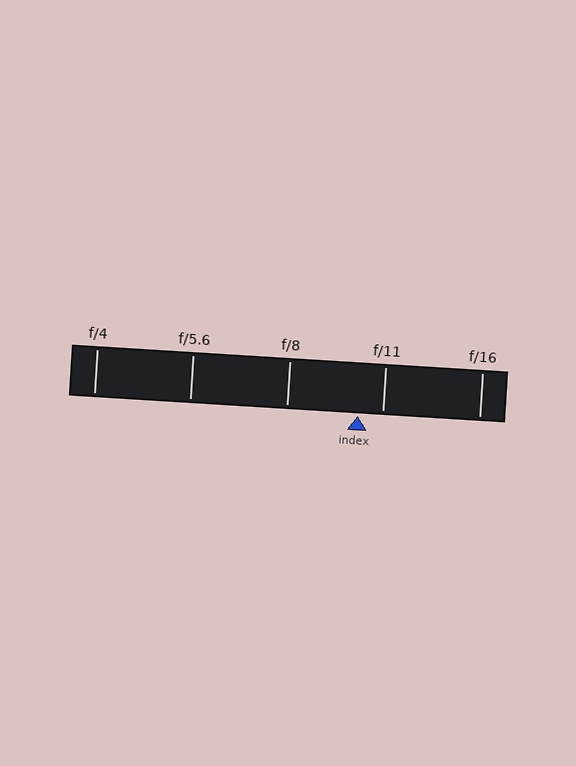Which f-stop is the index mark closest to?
The index mark is closest to f/11.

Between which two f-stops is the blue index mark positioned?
The index mark is between f/8 and f/11.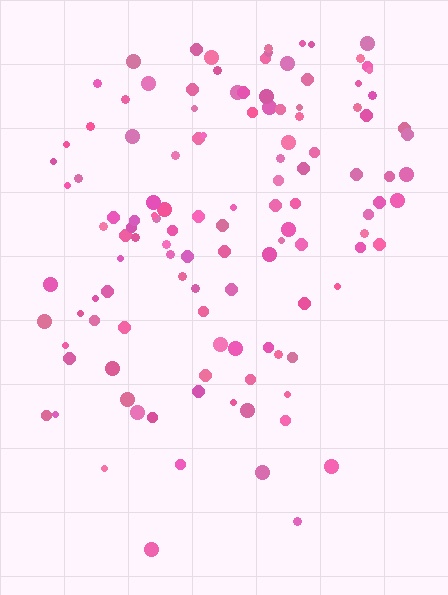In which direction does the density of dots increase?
From bottom to top, with the top side densest.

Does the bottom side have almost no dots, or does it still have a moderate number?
Still a moderate number, just noticeably fewer than the top.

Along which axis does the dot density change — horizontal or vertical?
Vertical.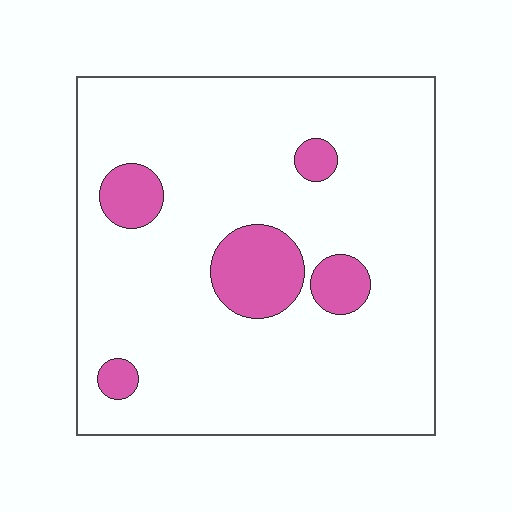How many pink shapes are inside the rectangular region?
5.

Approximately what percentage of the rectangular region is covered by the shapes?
Approximately 15%.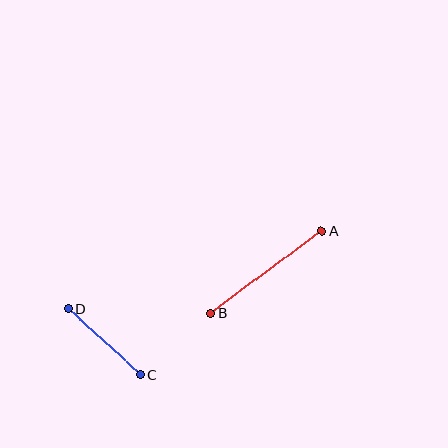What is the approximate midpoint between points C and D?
The midpoint is at approximately (104, 341) pixels.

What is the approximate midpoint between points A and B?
The midpoint is at approximately (266, 272) pixels.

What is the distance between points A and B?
The distance is approximately 138 pixels.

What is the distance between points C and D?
The distance is approximately 98 pixels.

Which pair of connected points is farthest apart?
Points A and B are farthest apart.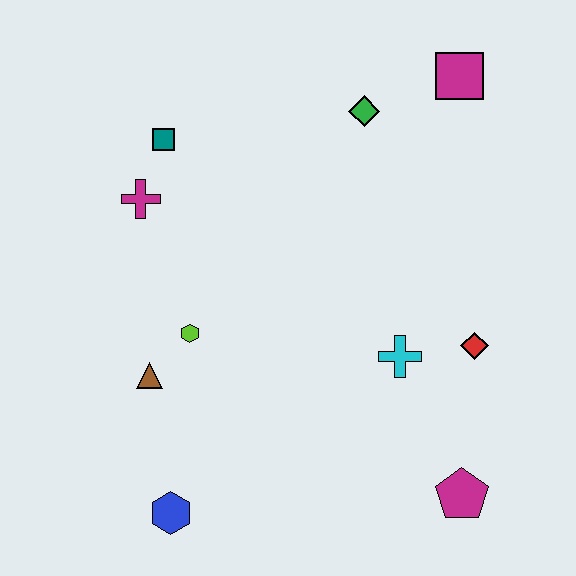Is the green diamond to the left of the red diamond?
Yes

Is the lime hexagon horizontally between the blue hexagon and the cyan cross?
Yes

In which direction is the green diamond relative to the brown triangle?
The green diamond is above the brown triangle.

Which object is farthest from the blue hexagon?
The magenta square is farthest from the blue hexagon.